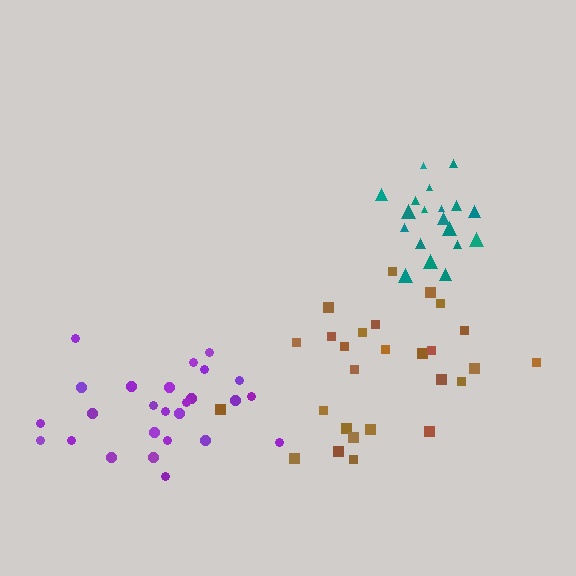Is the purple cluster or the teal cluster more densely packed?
Teal.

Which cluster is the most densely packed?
Teal.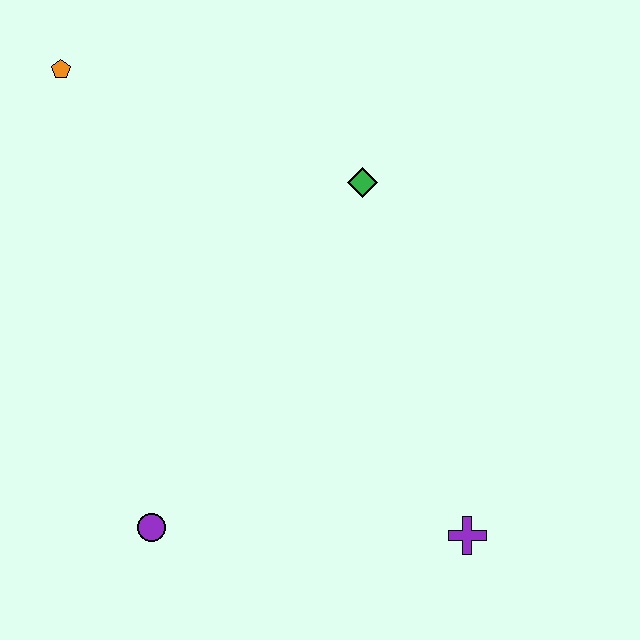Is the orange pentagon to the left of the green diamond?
Yes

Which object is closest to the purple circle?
The purple cross is closest to the purple circle.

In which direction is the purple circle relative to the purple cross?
The purple circle is to the left of the purple cross.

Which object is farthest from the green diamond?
The purple circle is farthest from the green diamond.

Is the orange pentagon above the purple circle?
Yes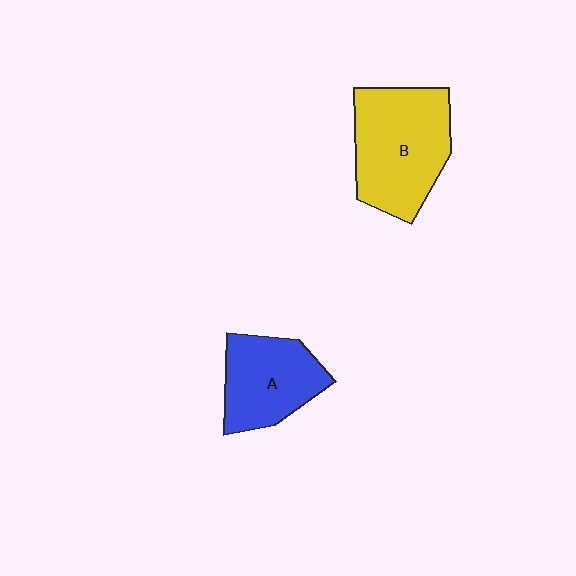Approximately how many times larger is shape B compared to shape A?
Approximately 1.4 times.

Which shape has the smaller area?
Shape A (blue).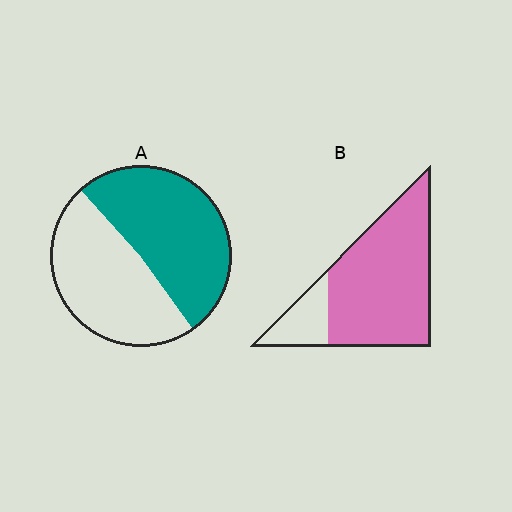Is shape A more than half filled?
Roughly half.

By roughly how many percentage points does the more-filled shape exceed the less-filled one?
By roughly 30 percentage points (B over A).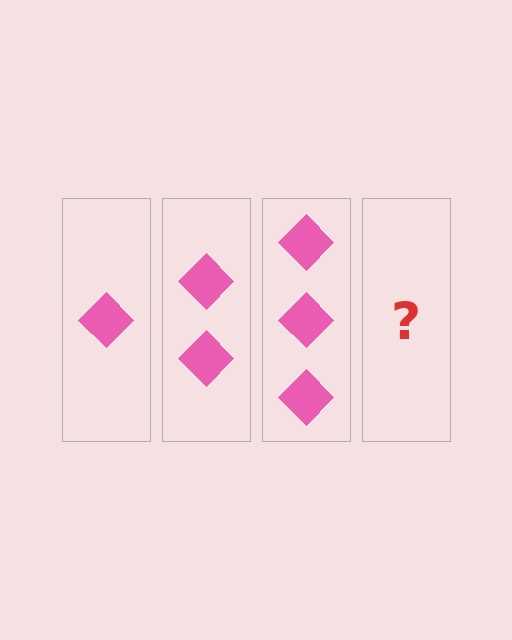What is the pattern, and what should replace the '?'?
The pattern is that each step adds one more diamond. The '?' should be 4 diamonds.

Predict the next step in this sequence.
The next step is 4 diamonds.